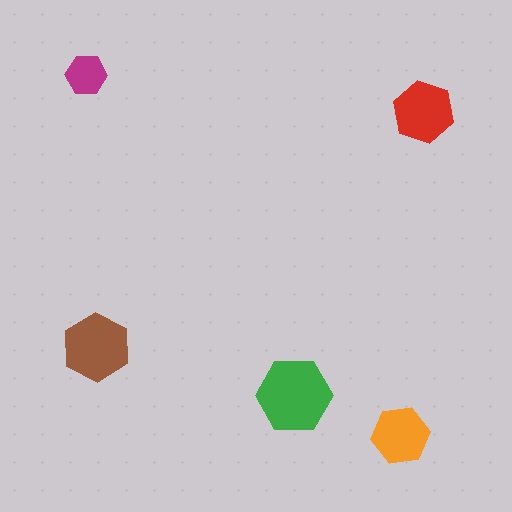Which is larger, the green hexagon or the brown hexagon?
The green one.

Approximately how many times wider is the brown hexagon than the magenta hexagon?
About 1.5 times wider.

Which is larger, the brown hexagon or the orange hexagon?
The brown one.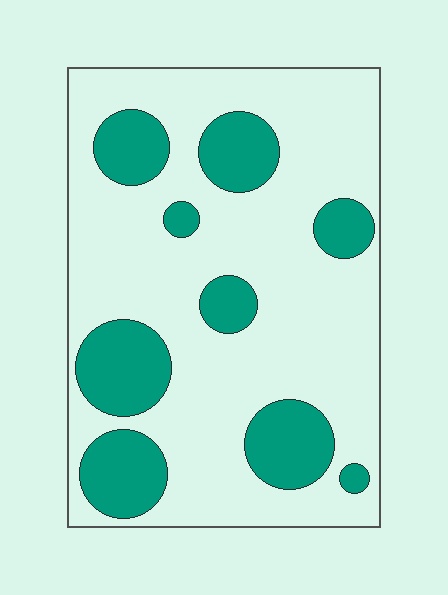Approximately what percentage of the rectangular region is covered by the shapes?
Approximately 25%.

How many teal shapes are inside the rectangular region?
9.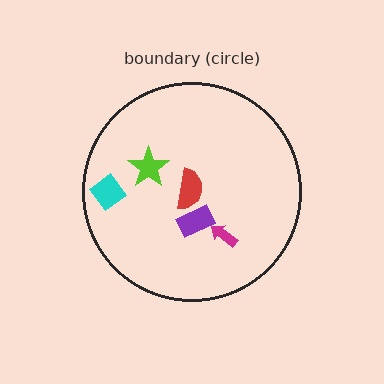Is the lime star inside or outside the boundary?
Inside.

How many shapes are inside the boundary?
5 inside, 0 outside.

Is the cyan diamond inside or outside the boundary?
Inside.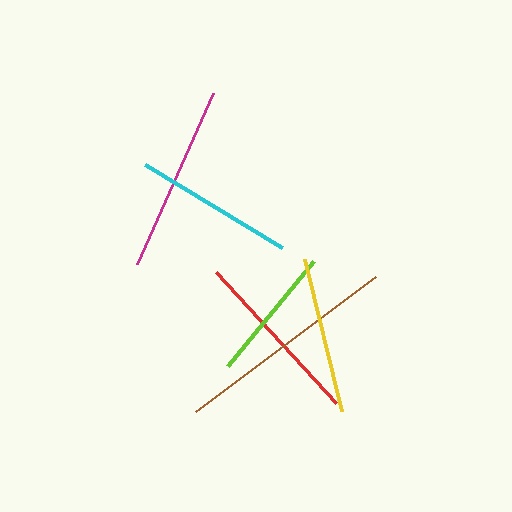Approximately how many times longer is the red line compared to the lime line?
The red line is approximately 1.3 times the length of the lime line.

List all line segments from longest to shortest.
From longest to shortest: brown, magenta, red, cyan, yellow, lime.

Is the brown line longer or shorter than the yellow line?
The brown line is longer than the yellow line.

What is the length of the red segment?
The red segment is approximately 177 pixels long.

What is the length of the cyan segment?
The cyan segment is approximately 161 pixels long.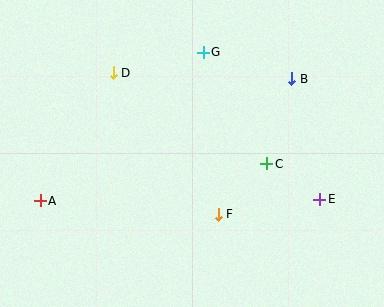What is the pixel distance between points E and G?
The distance between E and G is 187 pixels.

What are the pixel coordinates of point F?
Point F is at (218, 214).